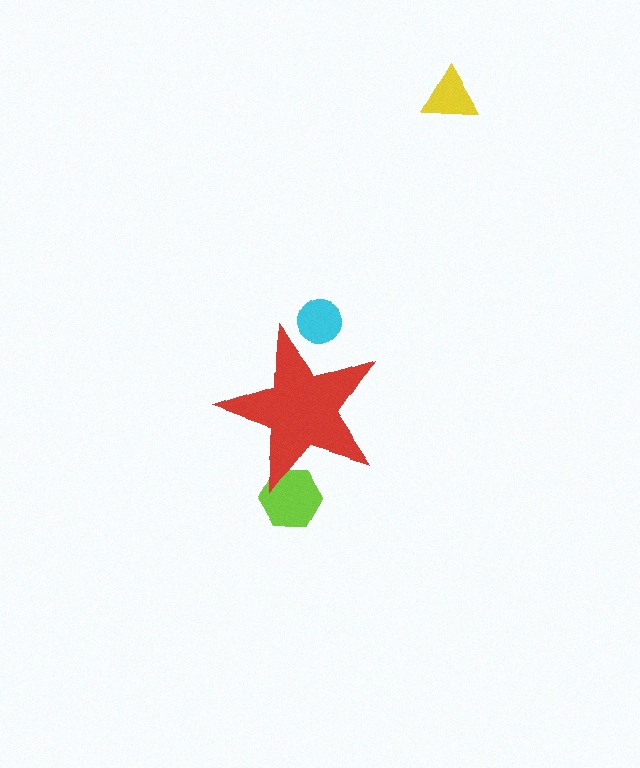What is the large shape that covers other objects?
A red star.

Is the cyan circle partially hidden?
Yes, the cyan circle is partially hidden behind the red star.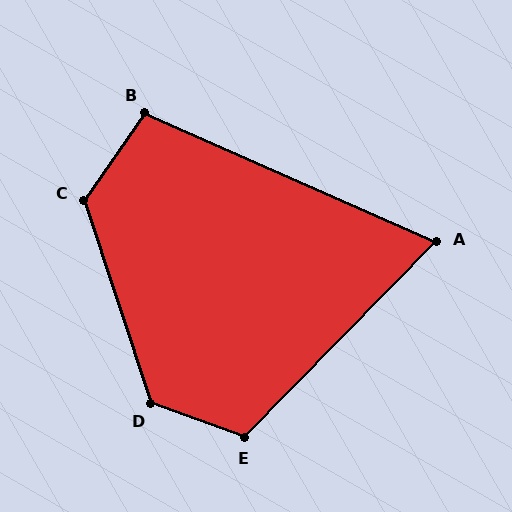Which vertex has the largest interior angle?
D, at approximately 128 degrees.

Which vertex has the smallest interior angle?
A, at approximately 69 degrees.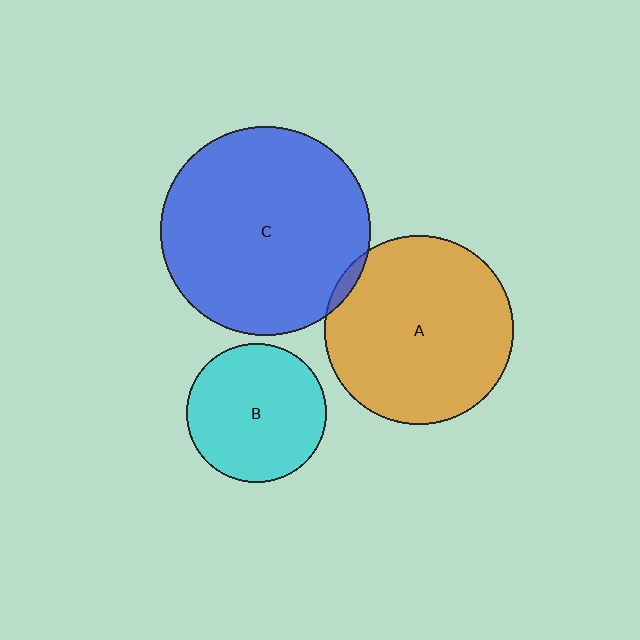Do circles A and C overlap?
Yes.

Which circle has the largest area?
Circle C (blue).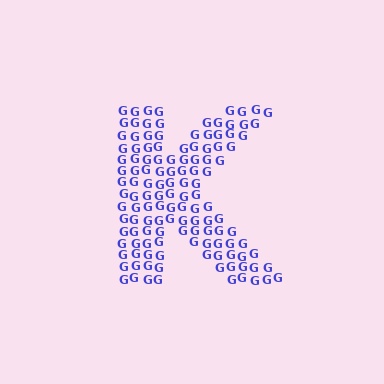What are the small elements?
The small elements are letter G's.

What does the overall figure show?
The overall figure shows the letter K.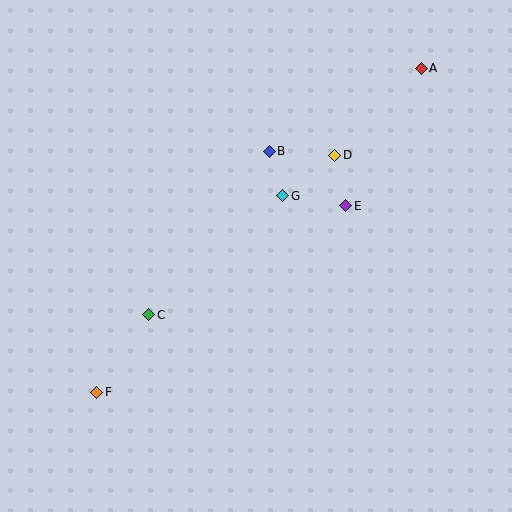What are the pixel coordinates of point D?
Point D is at (335, 155).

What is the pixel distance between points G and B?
The distance between G and B is 47 pixels.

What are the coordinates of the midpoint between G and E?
The midpoint between G and E is at (314, 201).